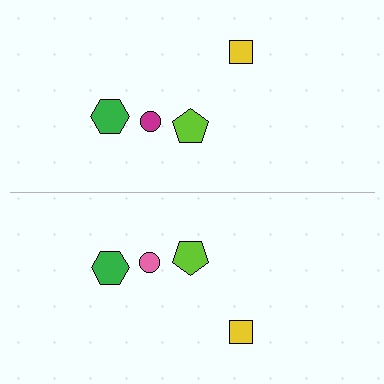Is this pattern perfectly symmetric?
No, the pattern is not perfectly symmetric. The pink circle on the bottom side breaks the symmetry — its mirror counterpart is magenta.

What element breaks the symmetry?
The pink circle on the bottom side breaks the symmetry — its mirror counterpart is magenta.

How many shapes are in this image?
There are 8 shapes in this image.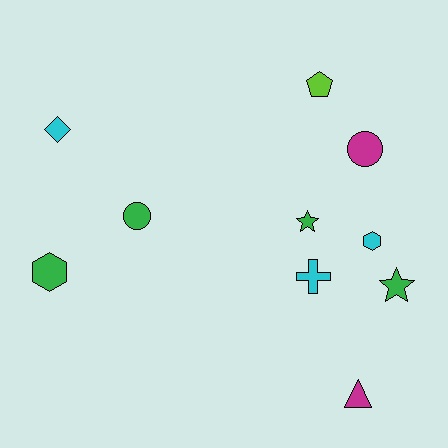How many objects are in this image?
There are 10 objects.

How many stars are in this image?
There are 2 stars.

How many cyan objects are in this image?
There are 3 cyan objects.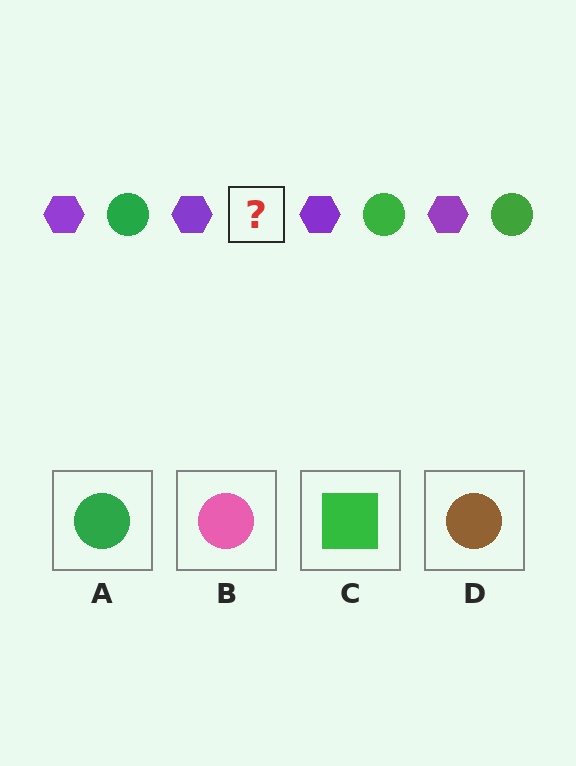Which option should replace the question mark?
Option A.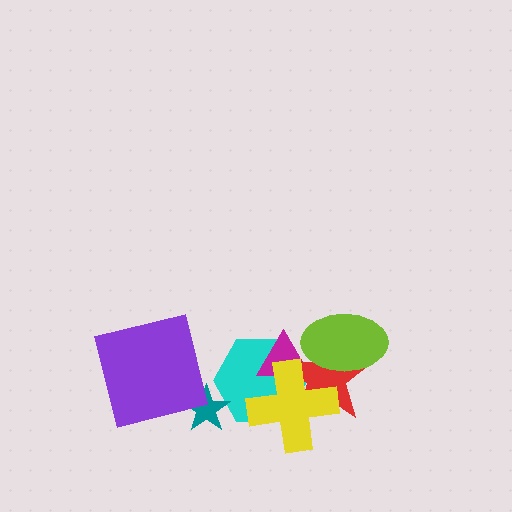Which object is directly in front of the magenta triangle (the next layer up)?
The red star is directly in front of the magenta triangle.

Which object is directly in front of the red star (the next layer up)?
The yellow cross is directly in front of the red star.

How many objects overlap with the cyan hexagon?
4 objects overlap with the cyan hexagon.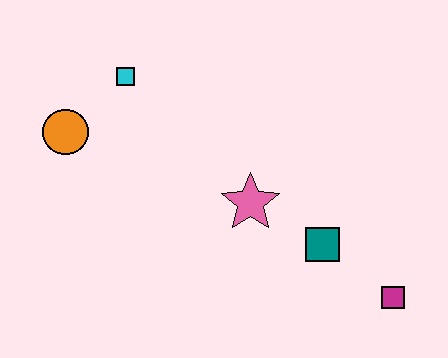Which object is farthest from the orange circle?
The magenta square is farthest from the orange circle.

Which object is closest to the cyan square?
The orange circle is closest to the cyan square.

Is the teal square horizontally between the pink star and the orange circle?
No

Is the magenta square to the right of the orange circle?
Yes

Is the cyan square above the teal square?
Yes